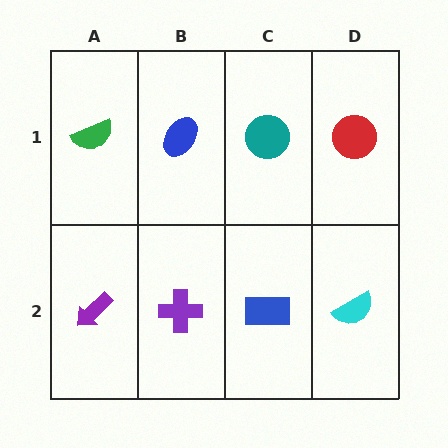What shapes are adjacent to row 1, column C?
A blue rectangle (row 2, column C), a blue ellipse (row 1, column B), a red circle (row 1, column D).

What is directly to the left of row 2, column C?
A purple cross.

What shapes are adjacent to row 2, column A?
A green semicircle (row 1, column A), a purple cross (row 2, column B).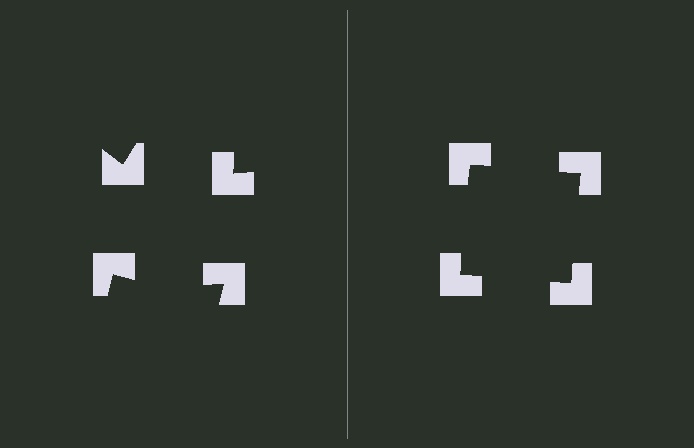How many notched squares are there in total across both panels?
8 — 4 on each side.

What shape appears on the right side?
An illusory square.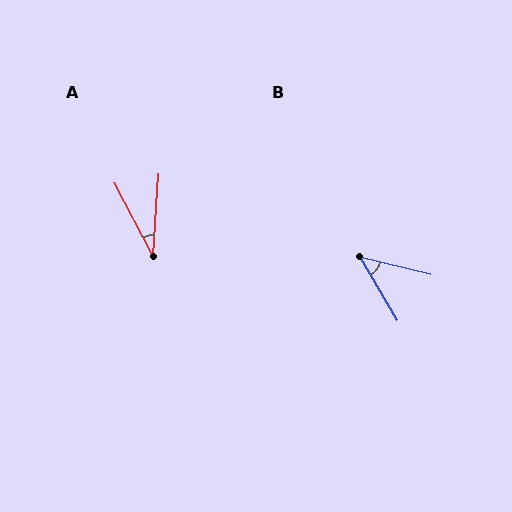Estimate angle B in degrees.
Approximately 46 degrees.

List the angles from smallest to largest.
A (31°), B (46°).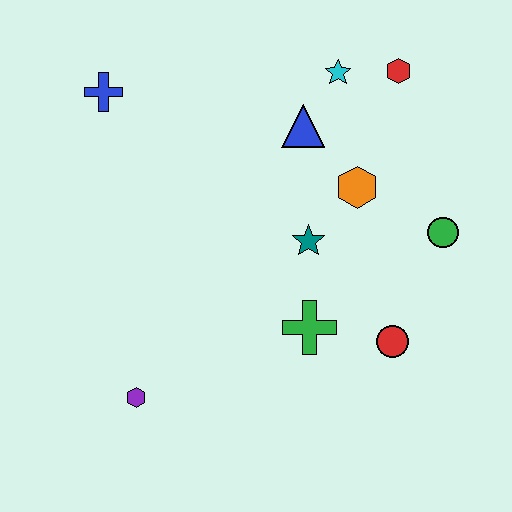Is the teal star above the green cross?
Yes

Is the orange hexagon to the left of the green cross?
No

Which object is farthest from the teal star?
The blue cross is farthest from the teal star.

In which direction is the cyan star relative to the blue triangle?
The cyan star is above the blue triangle.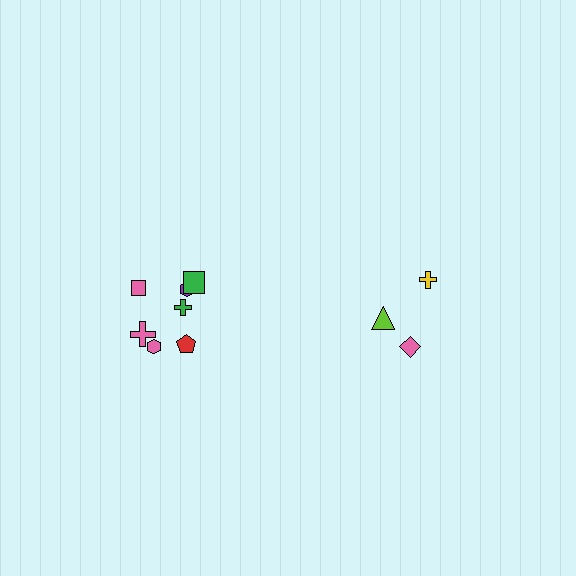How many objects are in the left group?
There are 7 objects.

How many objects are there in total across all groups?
There are 10 objects.